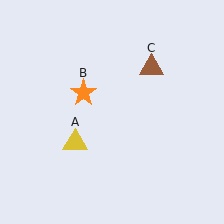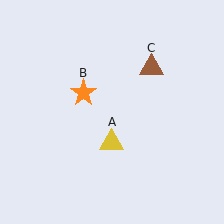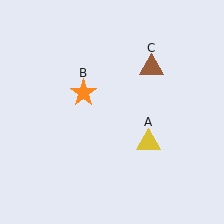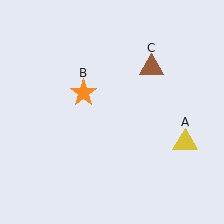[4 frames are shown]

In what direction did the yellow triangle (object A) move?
The yellow triangle (object A) moved right.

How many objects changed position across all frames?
1 object changed position: yellow triangle (object A).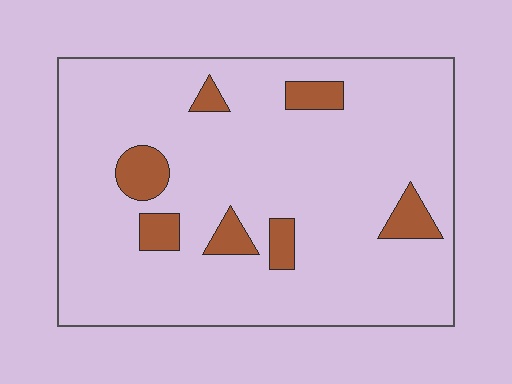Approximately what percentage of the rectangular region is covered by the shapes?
Approximately 10%.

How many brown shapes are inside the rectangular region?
7.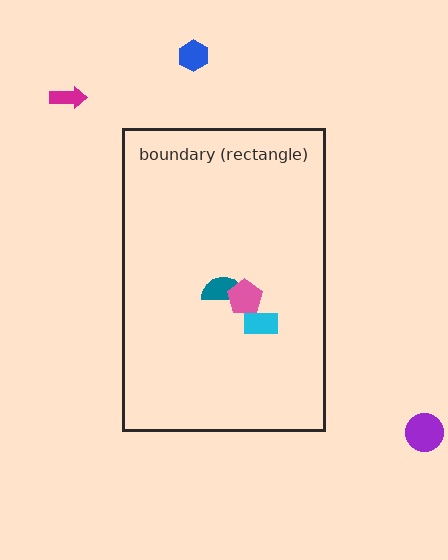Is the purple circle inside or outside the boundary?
Outside.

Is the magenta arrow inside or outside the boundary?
Outside.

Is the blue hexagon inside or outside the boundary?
Outside.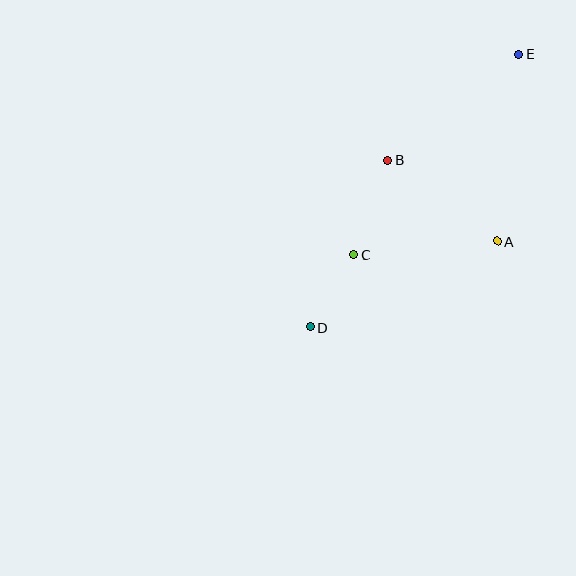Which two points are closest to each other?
Points C and D are closest to each other.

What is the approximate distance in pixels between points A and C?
The distance between A and C is approximately 144 pixels.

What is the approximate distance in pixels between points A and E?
The distance between A and E is approximately 189 pixels.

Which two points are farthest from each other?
Points D and E are farthest from each other.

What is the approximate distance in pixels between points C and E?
The distance between C and E is approximately 260 pixels.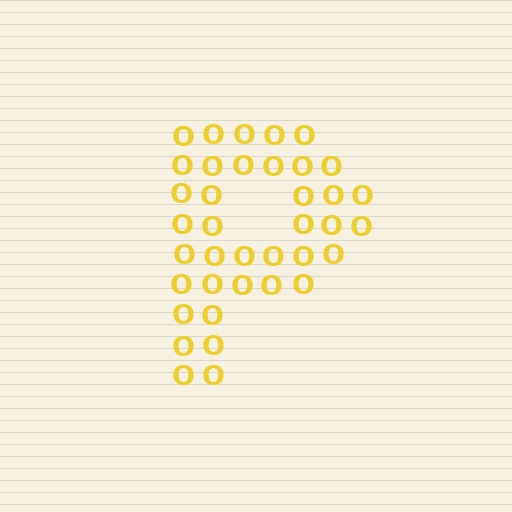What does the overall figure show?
The overall figure shows the letter P.